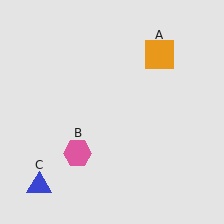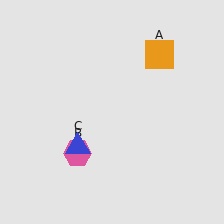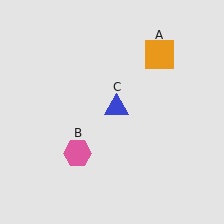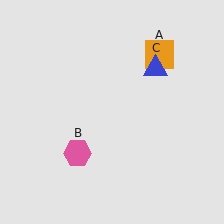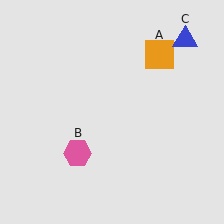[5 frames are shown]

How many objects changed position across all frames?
1 object changed position: blue triangle (object C).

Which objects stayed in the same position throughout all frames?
Orange square (object A) and pink hexagon (object B) remained stationary.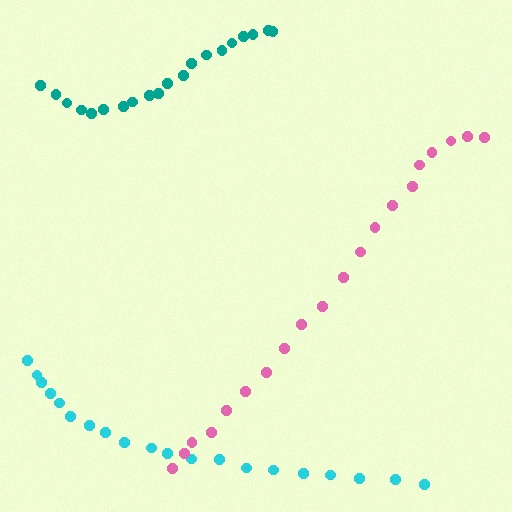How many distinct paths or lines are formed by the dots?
There are 3 distinct paths.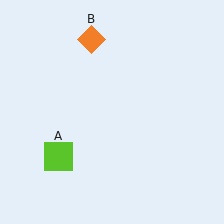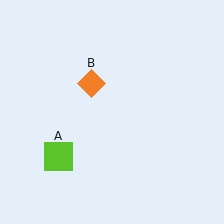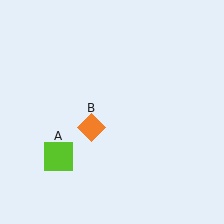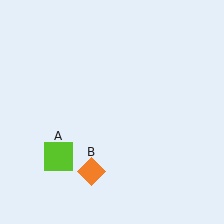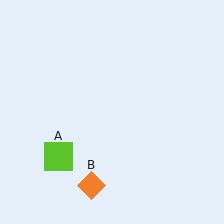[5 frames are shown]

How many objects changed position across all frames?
1 object changed position: orange diamond (object B).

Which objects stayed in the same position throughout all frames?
Lime square (object A) remained stationary.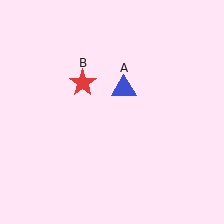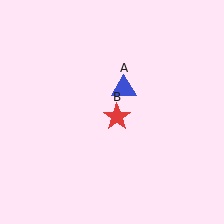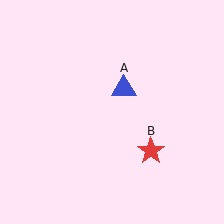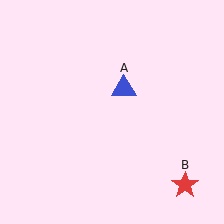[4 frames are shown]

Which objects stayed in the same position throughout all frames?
Blue triangle (object A) remained stationary.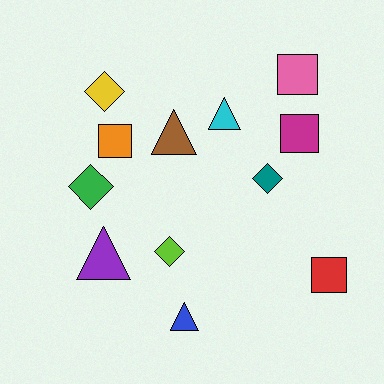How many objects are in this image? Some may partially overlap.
There are 12 objects.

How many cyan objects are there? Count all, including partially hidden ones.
There is 1 cyan object.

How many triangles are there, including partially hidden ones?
There are 4 triangles.